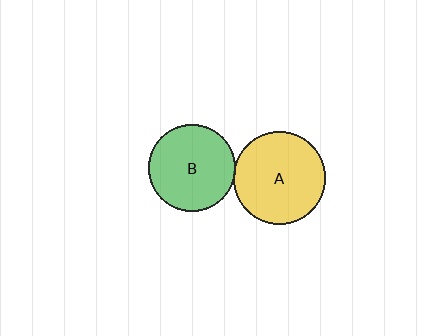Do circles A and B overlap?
Yes.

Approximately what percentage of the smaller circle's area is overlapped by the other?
Approximately 5%.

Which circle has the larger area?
Circle A (yellow).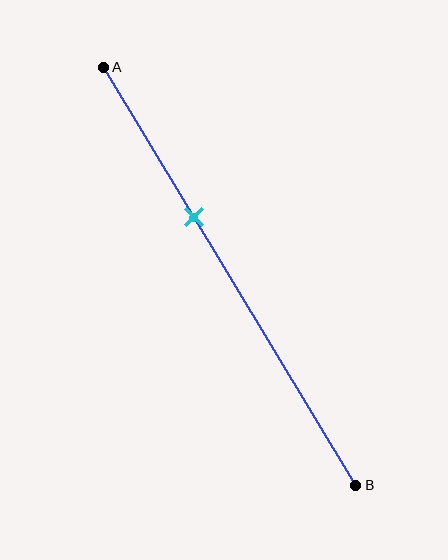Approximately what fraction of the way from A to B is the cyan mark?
The cyan mark is approximately 35% of the way from A to B.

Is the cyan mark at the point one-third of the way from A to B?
Yes, the mark is approximately at the one-third point.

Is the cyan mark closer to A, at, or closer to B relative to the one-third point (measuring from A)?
The cyan mark is approximately at the one-third point of segment AB.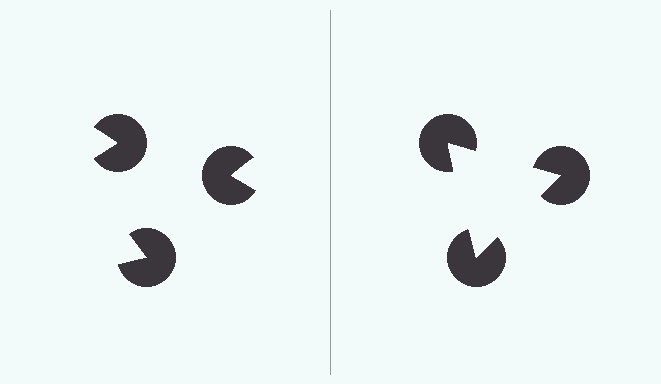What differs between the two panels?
The pac-man discs are positioned identically on both sides; only the wedge orientations differ. On the right they align to a triangle; on the left they are misaligned.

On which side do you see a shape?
An illusory triangle appears on the right side. On the left side the wedge cuts are rotated, so no coherent shape forms.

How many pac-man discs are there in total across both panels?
6 — 3 on each side.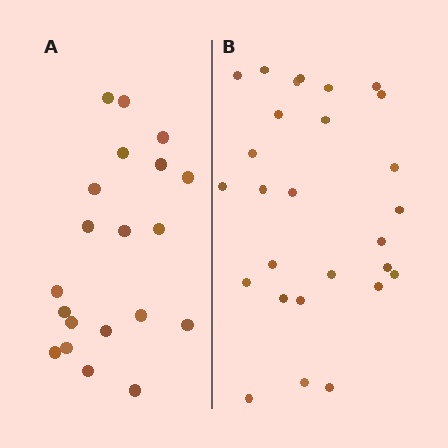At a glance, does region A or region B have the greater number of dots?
Region B (the right region) has more dots.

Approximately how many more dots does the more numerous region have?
Region B has roughly 8 or so more dots than region A.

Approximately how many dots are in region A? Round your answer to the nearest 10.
About 20 dots.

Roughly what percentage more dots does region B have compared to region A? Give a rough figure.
About 35% more.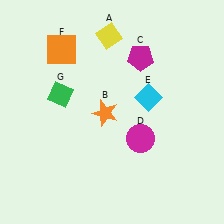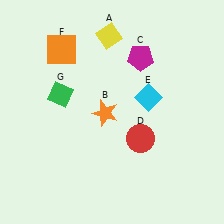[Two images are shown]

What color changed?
The circle (D) changed from magenta in Image 1 to red in Image 2.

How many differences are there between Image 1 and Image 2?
There is 1 difference between the two images.